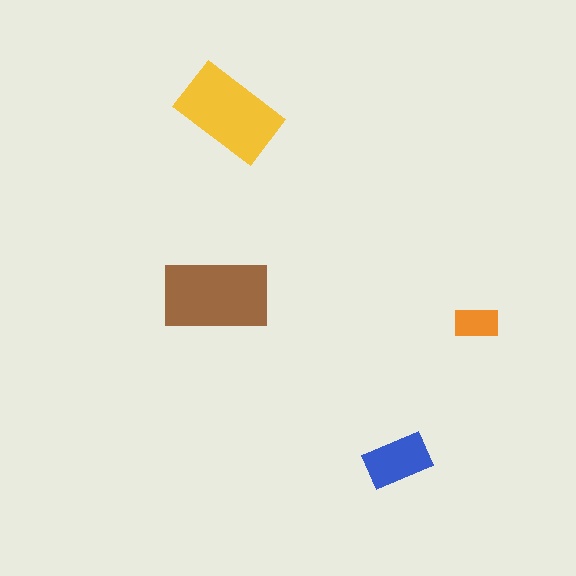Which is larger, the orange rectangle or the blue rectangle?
The blue one.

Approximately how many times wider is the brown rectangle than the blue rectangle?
About 1.5 times wider.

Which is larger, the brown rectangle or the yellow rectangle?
The brown one.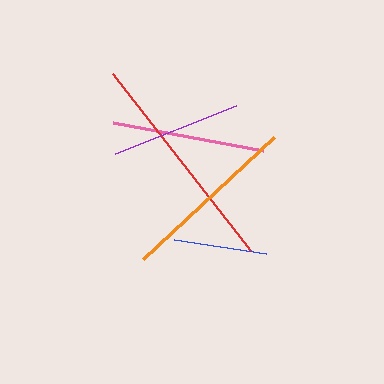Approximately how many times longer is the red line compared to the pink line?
The red line is approximately 1.5 times the length of the pink line.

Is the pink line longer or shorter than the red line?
The red line is longer than the pink line.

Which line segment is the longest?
The red line is the longest at approximately 224 pixels.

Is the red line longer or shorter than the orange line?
The red line is longer than the orange line.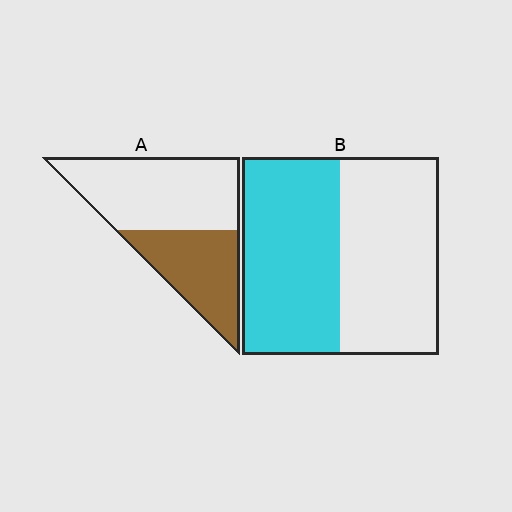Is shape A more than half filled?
No.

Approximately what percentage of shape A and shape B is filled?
A is approximately 40% and B is approximately 50%.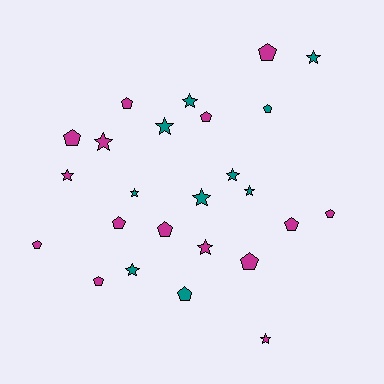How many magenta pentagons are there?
There are 11 magenta pentagons.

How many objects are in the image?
There are 25 objects.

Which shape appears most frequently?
Pentagon, with 13 objects.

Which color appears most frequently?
Magenta, with 15 objects.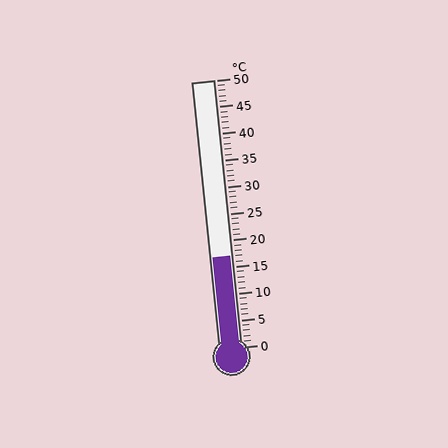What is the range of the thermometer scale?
The thermometer scale ranges from 0°C to 50°C.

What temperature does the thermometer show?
The thermometer shows approximately 17°C.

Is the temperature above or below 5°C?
The temperature is above 5°C.